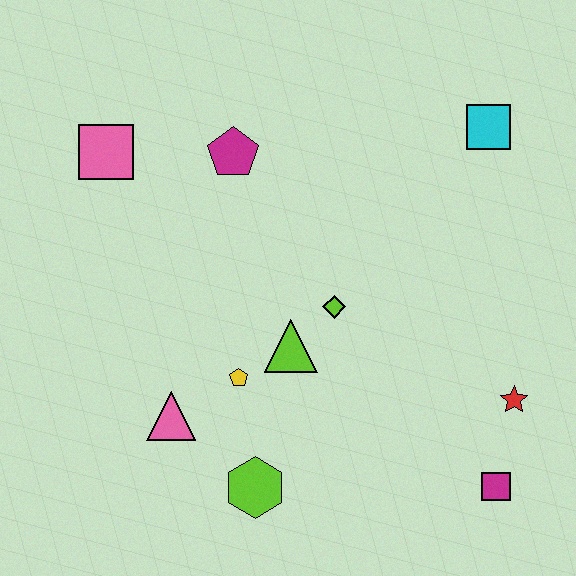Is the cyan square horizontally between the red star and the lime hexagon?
Yes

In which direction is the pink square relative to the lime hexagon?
The pink square is above the lime hexagon.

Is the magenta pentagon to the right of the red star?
No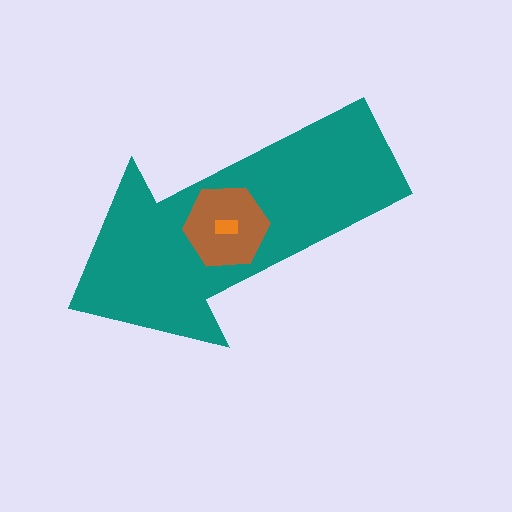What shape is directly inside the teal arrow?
The brown hexagon.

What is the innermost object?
The orange rectangle.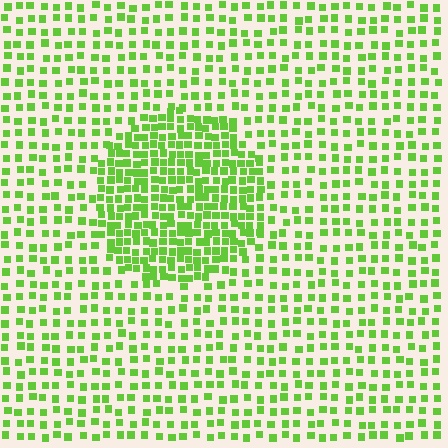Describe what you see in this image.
The image contains small lime elements arranged at two different densities. A circle-shaped region is visible where the elements are more densely packed than the surrounding area.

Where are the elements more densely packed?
The elements are more densely packed inside the circle boundary.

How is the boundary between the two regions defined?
The boundary is defined by a change in element density (approximately 2.1x ratio). All elements are the same color, size, and shape.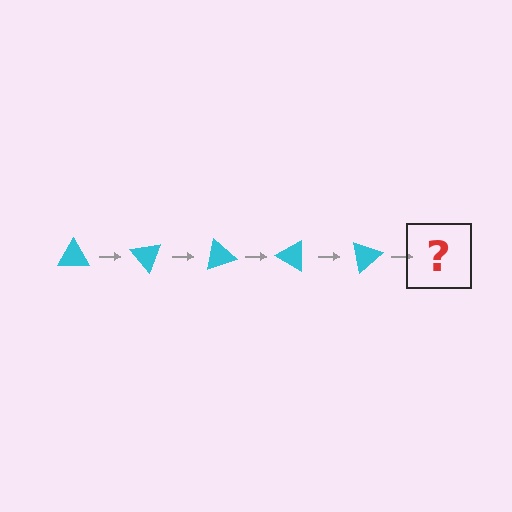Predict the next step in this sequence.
The next step is a cyan triangle rotated 250 degrees.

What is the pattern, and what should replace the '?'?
The pattern is that the triangle rotates 50 degrees each step. The '?' should be a cyan triangle rotated 250 degrees.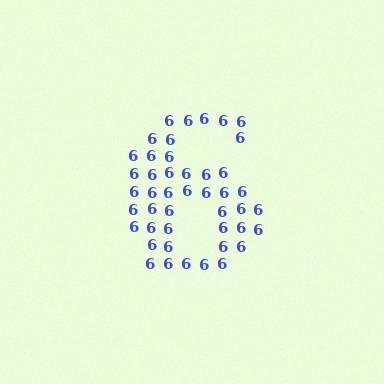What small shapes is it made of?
It is made of small digit 6's.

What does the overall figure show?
The overall figure shows the digit 6.